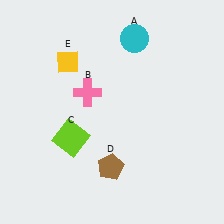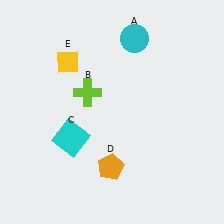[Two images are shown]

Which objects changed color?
B changed from pink to lime. C changed from lime to cyan. D changed from brown to orange.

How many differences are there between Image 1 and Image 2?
There are 3 differences between the two images.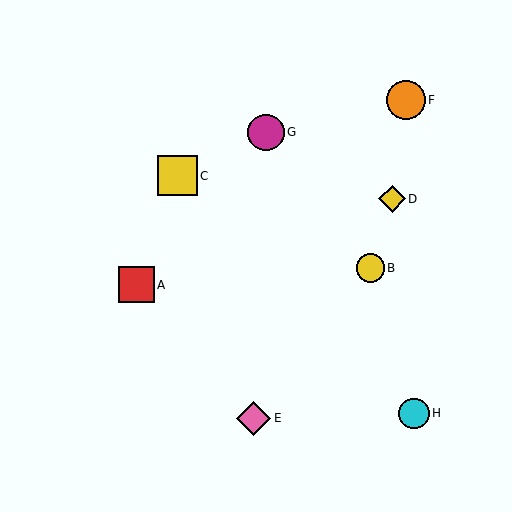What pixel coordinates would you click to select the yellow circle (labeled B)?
Click at (370, 268) to select the yellow circle B.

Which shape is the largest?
The yellow square (labeled C) is the largest.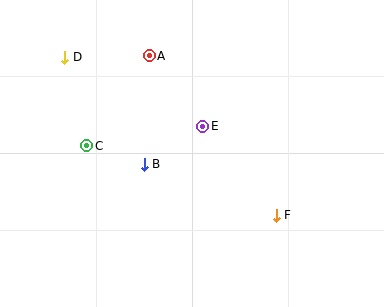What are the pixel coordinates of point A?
Point A is at (149, 56).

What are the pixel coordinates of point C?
Point C is at (87, 146).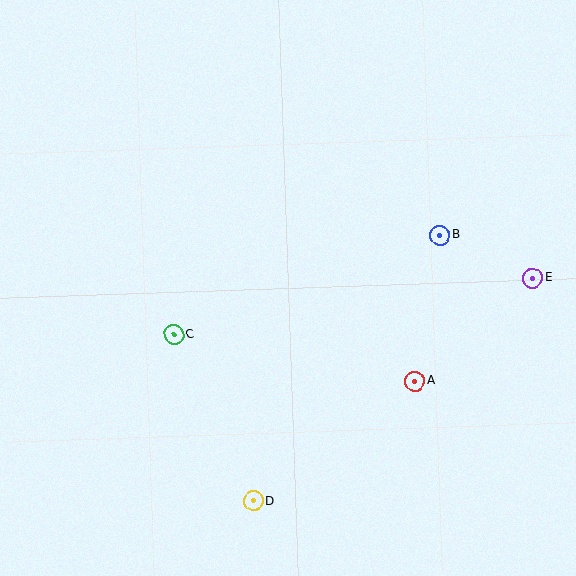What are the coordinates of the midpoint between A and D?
The midpoint between A and D is at (334, 441).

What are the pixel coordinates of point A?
Point A is at (415, 381).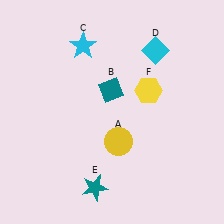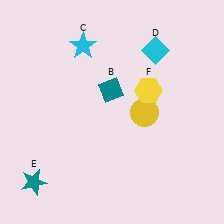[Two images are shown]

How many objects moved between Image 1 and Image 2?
2 objects moved between the two images.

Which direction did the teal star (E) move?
The teal star (E) moved left.